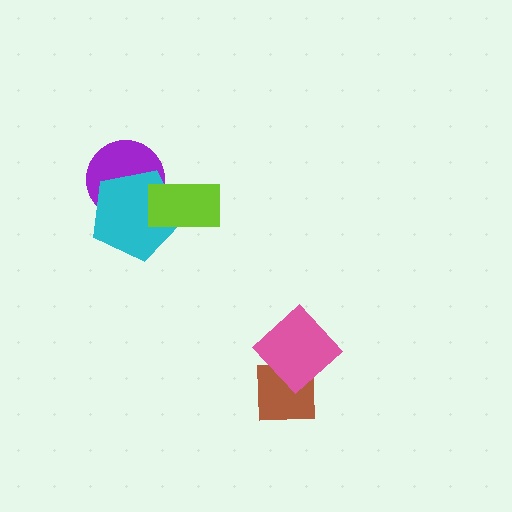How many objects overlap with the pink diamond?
1 object overlaps with the pink diamond.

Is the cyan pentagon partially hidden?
Yes, it is partially covered by another shape.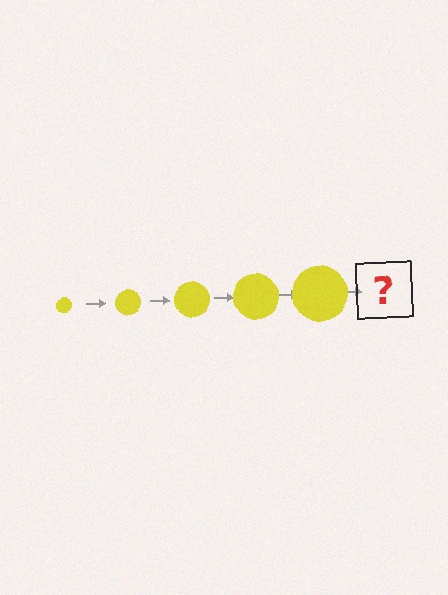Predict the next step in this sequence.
The next step is a yellow circle, larger than the previous one.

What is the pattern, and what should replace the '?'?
The pattern is that the circle gets progressively larger each step. The '?' should be a yellow circle, larger than the previous one.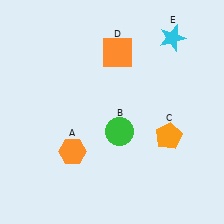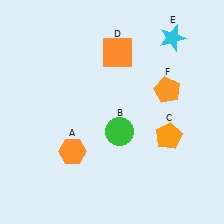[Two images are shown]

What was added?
An orange pentagon (F) was added in Image 2.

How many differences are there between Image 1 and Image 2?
There is 1 difference between the two images.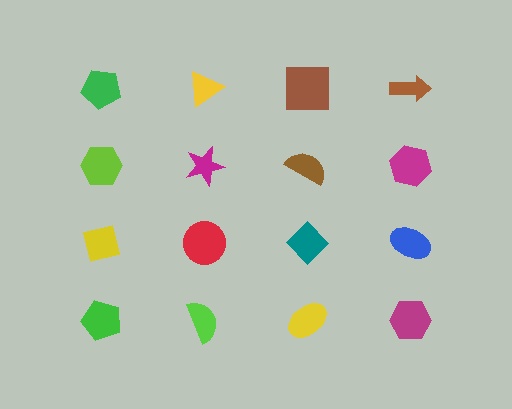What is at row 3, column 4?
A blue ellipse.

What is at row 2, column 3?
A brown semicircle.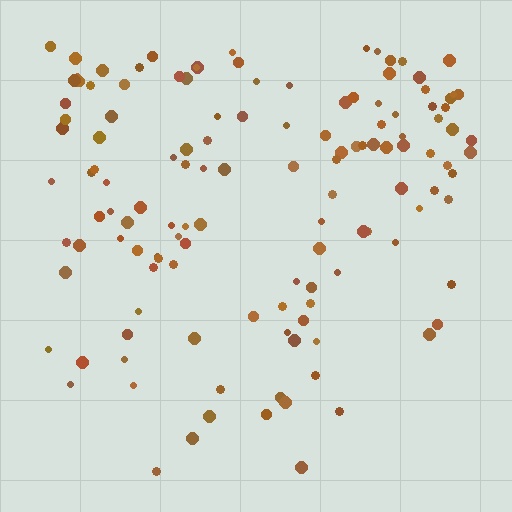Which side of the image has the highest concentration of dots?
The top.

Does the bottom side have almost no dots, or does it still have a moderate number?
Still a moderate number, just noticeably fewer than the top.